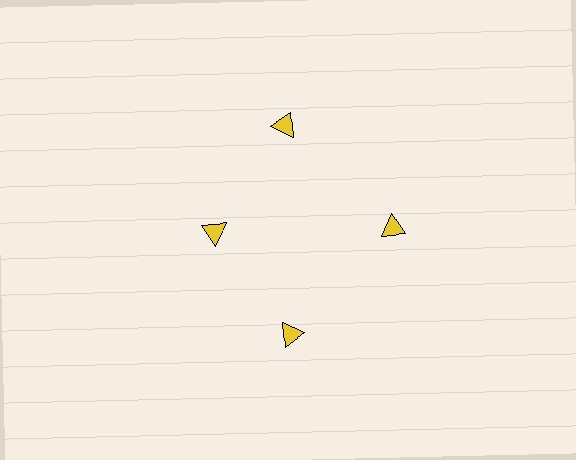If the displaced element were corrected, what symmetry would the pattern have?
It would have 4-fold rotational symmetry — the pattern would map onto itself every 90 degrees.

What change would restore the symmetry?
The symmetry would be restored by moving it outward, back onto the ring so that all 4 triangles sit at equal angles and equal distance from the center.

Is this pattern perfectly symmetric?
No. The 4 yellow triangles are arranged in a ring, but one element near the 9 o'clock position is pulled inward toward the center, breaking the 4-fold rotational symmetry.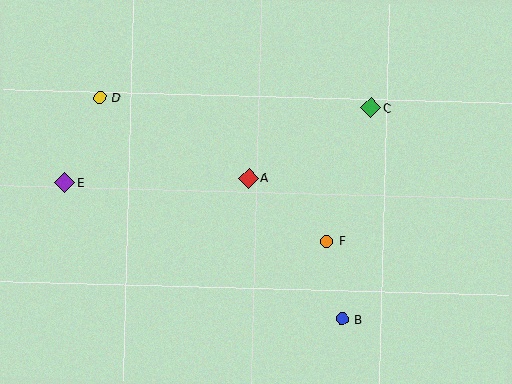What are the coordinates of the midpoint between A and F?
The midpoint between A and F is at (288, 210).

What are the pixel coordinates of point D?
Point D is at (100, 98).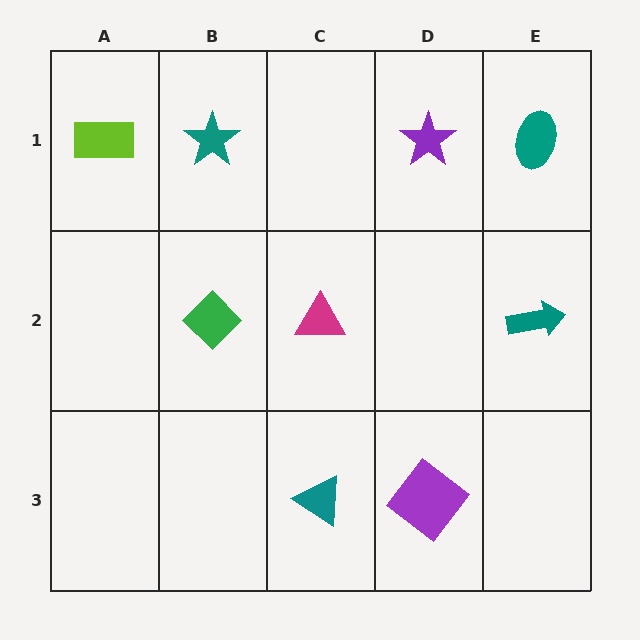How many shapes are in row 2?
3 shapes.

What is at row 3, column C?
A teal triangle.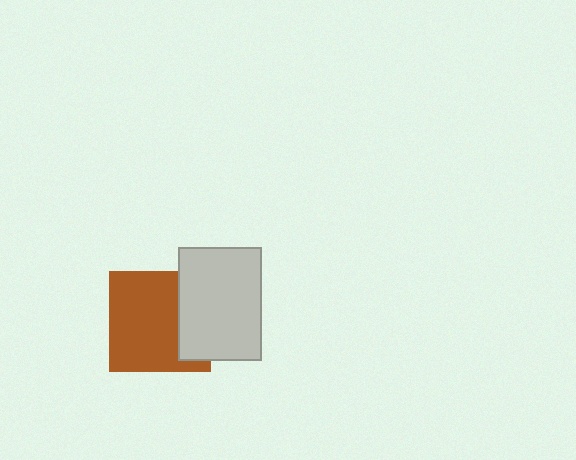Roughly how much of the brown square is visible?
Most of it is visible (roughly 70%).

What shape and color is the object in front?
The object in front is a light gray rectangle.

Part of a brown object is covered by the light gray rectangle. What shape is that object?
It is a square.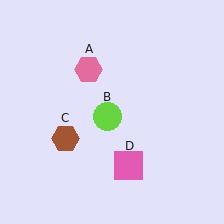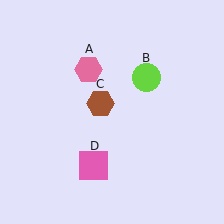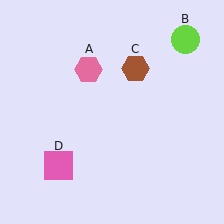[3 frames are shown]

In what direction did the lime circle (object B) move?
The lime circle (object B) moved up and to the right.